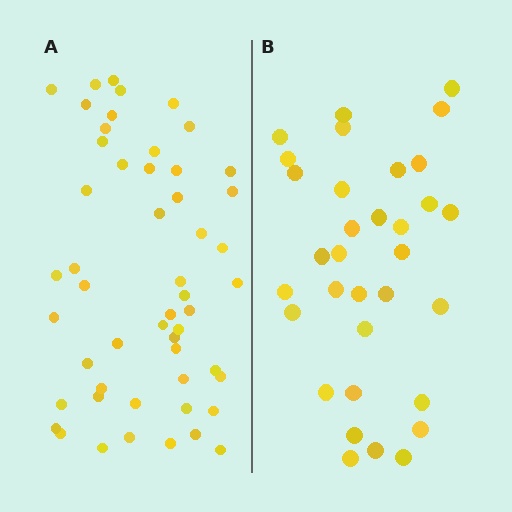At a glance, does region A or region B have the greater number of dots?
Region A (the left region) has more dots.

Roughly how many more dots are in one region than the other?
Region A has approximately 20 more dots than region B.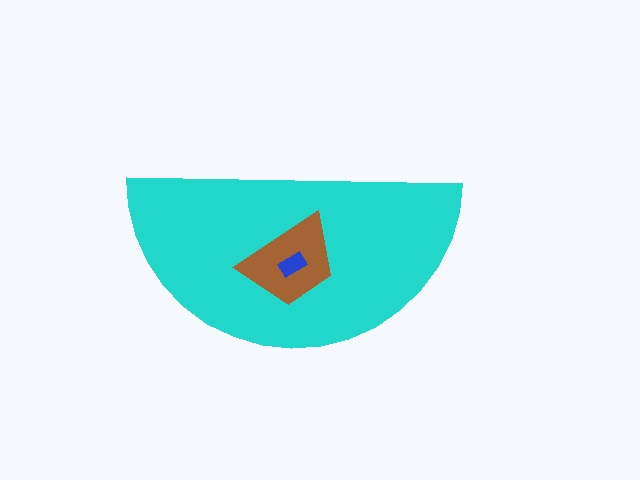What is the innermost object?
The blue rectangle.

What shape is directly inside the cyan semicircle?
The brown trapezoid.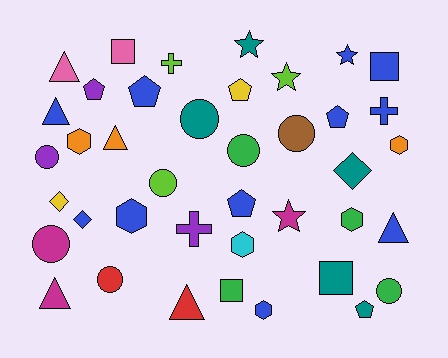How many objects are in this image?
There are 40 objects.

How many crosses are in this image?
There are 3 crosses.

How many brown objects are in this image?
There is 1 brown object.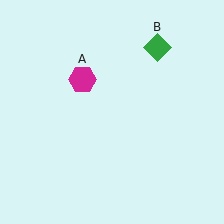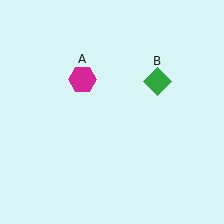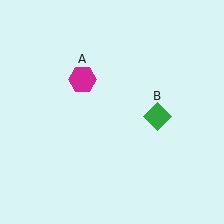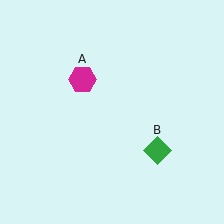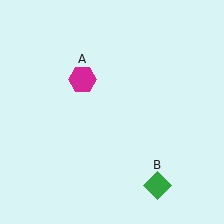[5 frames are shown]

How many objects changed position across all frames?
1 object changed position: green diamond (object B).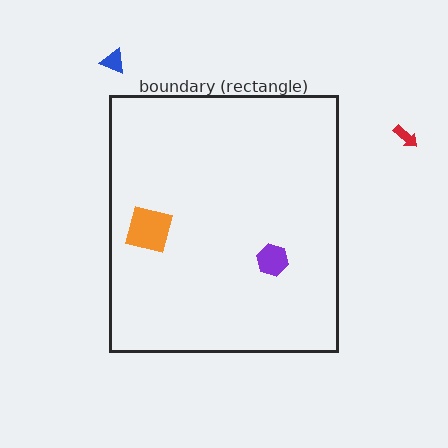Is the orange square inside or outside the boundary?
Inside.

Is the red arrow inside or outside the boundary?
Outside.